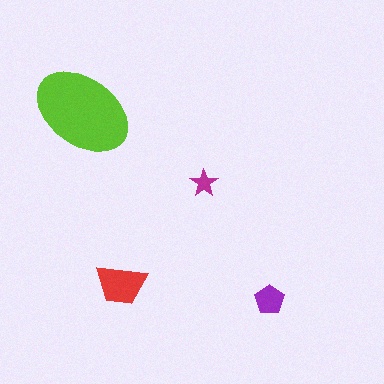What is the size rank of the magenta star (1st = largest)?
4th.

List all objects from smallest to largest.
The magenta star, the purple pentagon, the red trapezoid, the lime ellipse.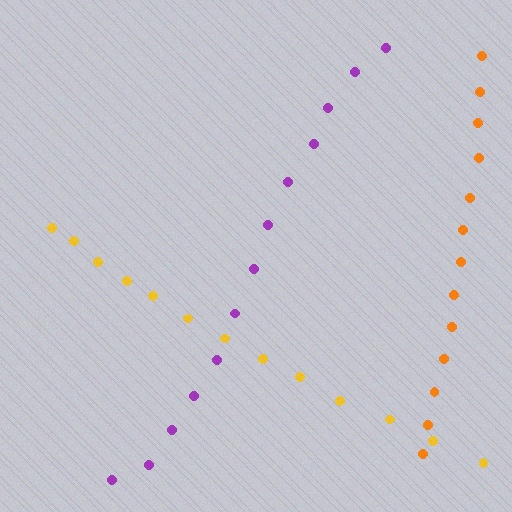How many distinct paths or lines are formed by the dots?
There are 3 distinct paths.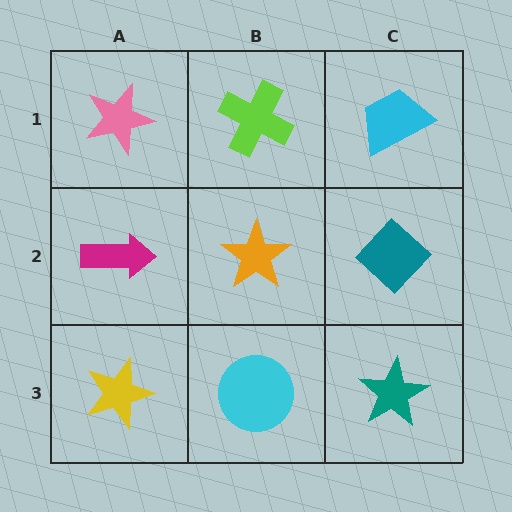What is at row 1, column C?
A cyan trapezoid.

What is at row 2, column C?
A teal diamond.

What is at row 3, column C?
A teal star.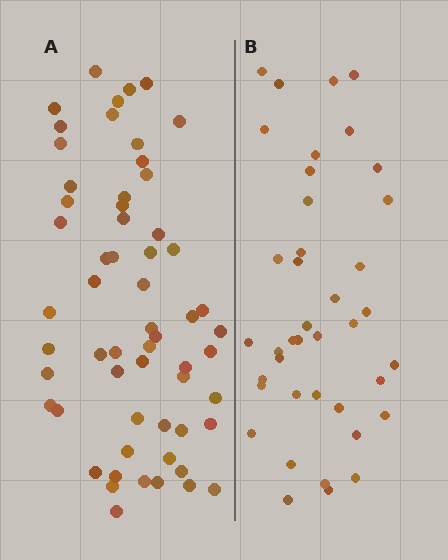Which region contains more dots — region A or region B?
Region A (the left region) has more dots.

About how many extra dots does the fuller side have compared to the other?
Region A has approximately 20 more dots than region B.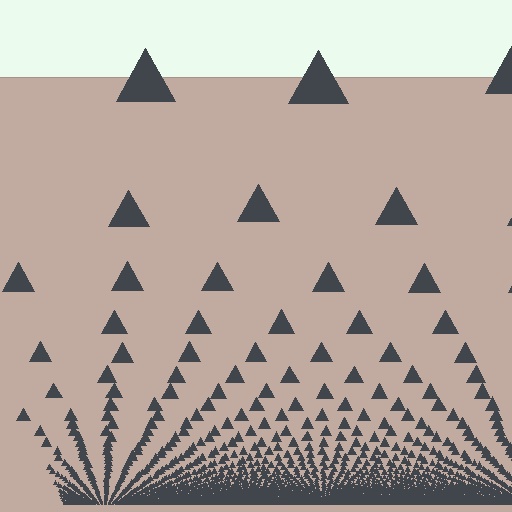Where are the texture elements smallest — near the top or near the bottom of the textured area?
Near the bottom.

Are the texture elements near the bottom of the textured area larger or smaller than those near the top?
Smaller. The gradient is inverted — elements near the bottom are smaller and denser.